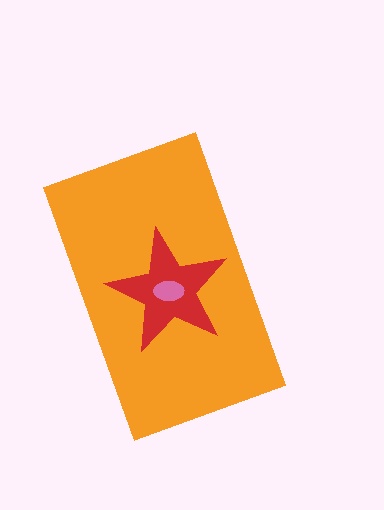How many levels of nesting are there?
3.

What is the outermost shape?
The orange rectangle.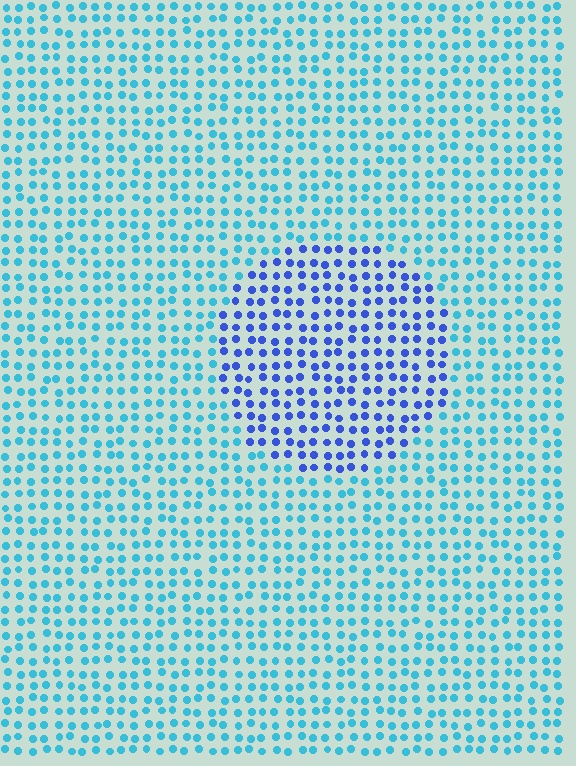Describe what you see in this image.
The image is filled with small cyan elements in a uniform arrangement. A circle-shaped region is visible where the elements are tinted to a slightly different hue, forming a subtle color boundary.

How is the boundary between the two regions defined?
The boundary is defined purely by a slight shift in hue (about 40 degrees). Spacing, size, and orientation are identical on both sides.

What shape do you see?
I see a circle.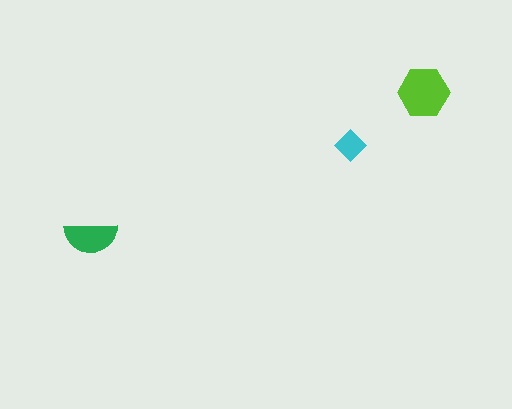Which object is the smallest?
The cyan diamond.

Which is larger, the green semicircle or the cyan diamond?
The green semicircle.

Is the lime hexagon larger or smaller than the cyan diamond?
Larger.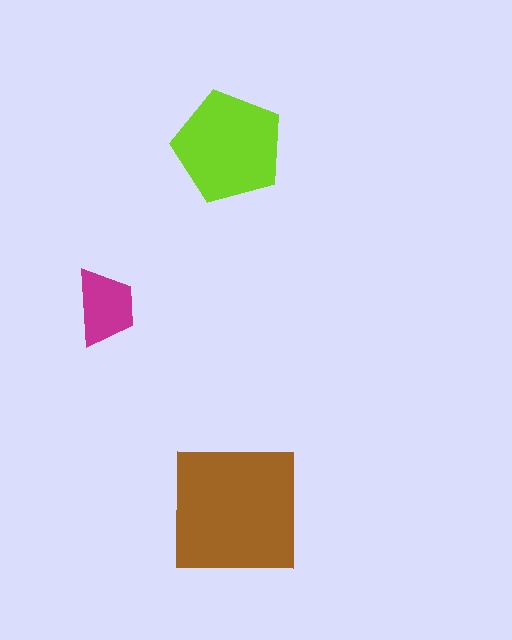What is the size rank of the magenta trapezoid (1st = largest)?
3rd.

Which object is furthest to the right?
The brown square is rightmost.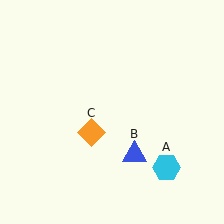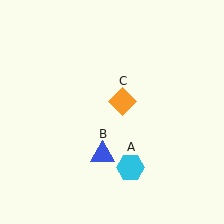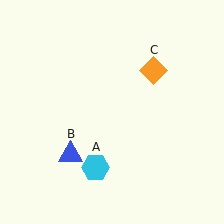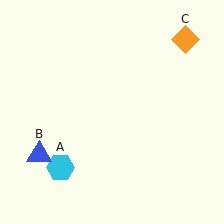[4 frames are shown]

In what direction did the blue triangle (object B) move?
The blue triangle (object B) moved left.